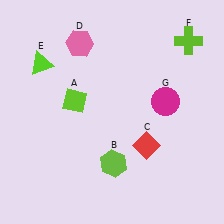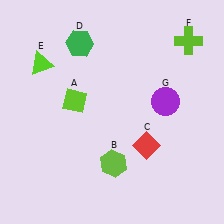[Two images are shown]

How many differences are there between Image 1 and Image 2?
There are 2 differences between the two images.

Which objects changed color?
D changed from pink to green. G changed from magenta to purple.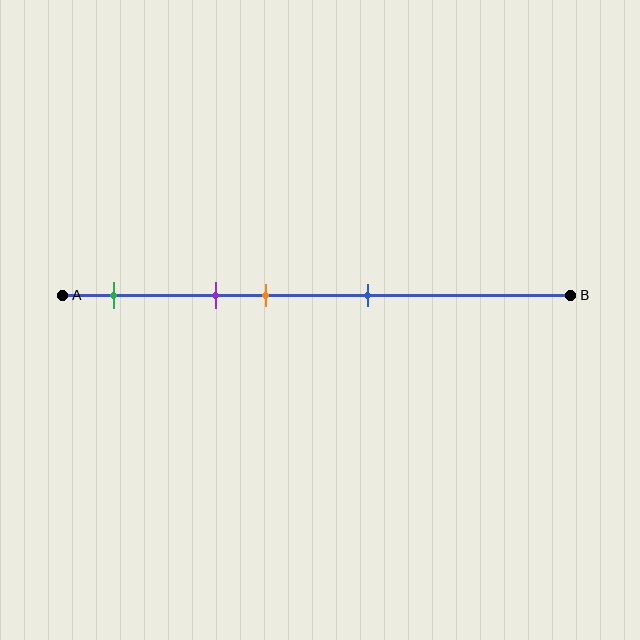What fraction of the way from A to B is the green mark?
The green mark is approximately 10% (0.1) of the way from A to B.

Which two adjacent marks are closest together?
The purple and orange marks are the closest adjacent pair.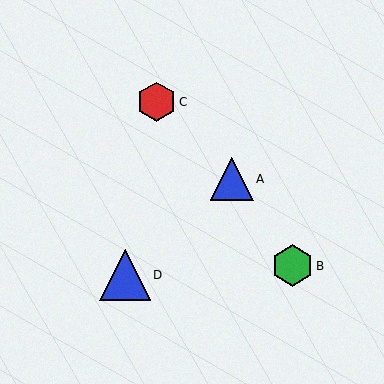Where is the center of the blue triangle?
The center of the blue triangle is at (125, 275).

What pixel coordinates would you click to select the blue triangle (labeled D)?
Click at (125, 275) to select the blue triangle D.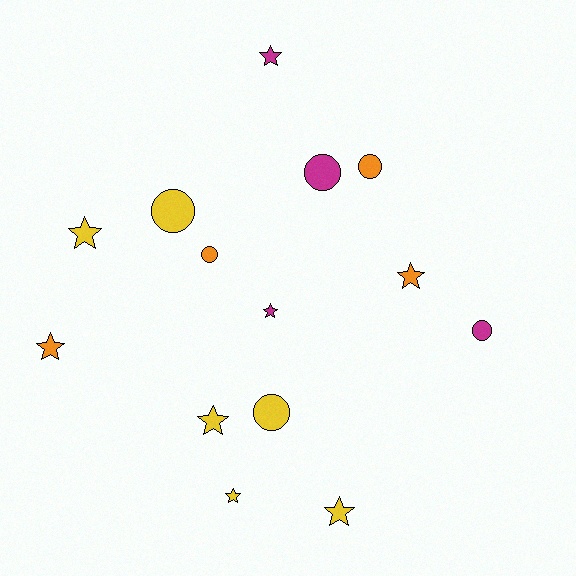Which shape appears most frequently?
Star, with 8 objects.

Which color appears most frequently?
Yellow, with 6 objects.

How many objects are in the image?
There are 14 objects.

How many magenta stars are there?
There are 2 magenta stars.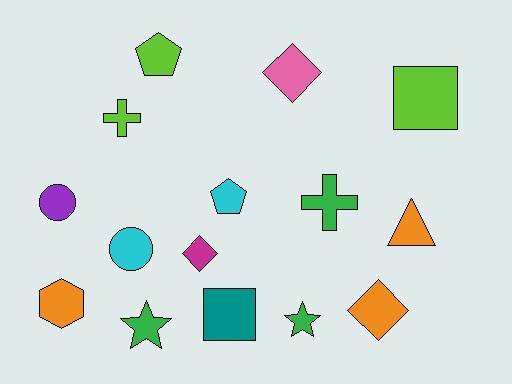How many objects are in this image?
There are 15 objects.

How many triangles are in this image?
There is 1 triangle.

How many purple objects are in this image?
There is 1 purple object.